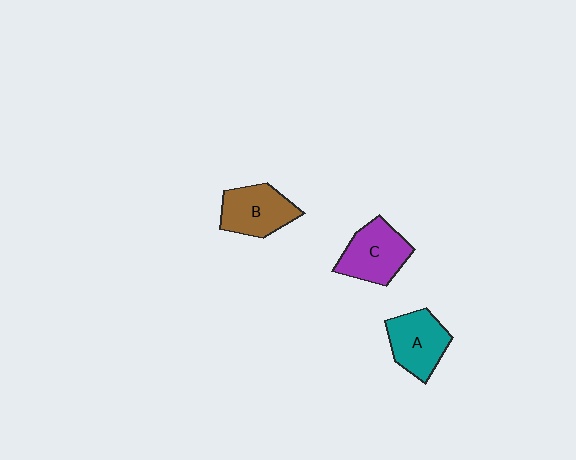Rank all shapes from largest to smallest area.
From largest to smallest: C (purple), B (brown), A (teal).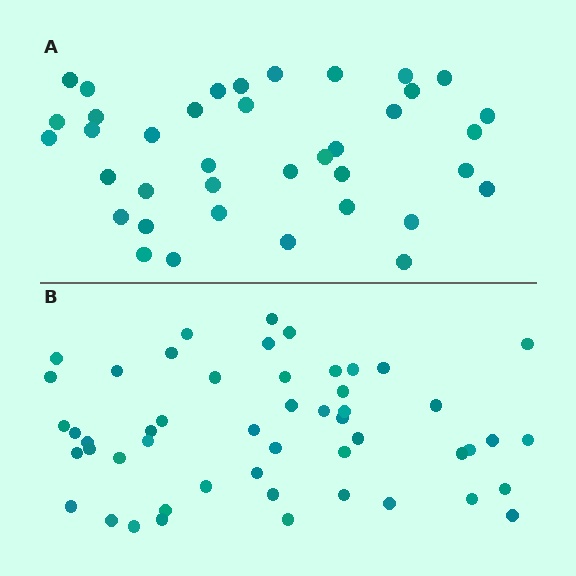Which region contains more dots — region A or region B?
Region B (the bottom region) has more dots.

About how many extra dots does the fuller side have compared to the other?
Region B has approximately 15 more dots than region A.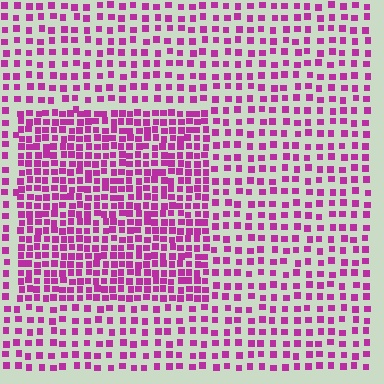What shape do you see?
I see a rectangle.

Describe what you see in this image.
The image contains small magenta elements arranged at two different densities. A rectangle-shaped region is visible where the elements are more densely packed than the surrounding area.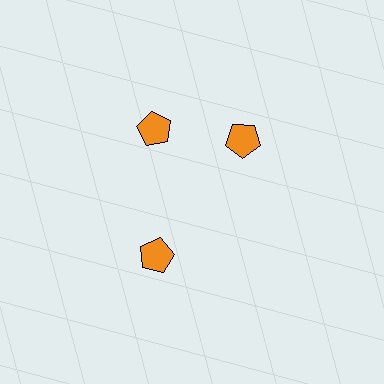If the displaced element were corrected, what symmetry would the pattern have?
It would have 3-fold rotational symmetry — the pattern would map onto itself every 120 degrees.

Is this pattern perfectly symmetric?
No. The 3 orange pentagons are arranged in a ring, but one element near the 3 o'clock position is rotated out of alignment along the ring, breaking the 3-fold rotational symmetry.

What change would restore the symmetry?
The symmetry would be restored by rotating it back into even spacing with its neighbors so that all 3 pentagons sit at equal angles and equal distance from the center.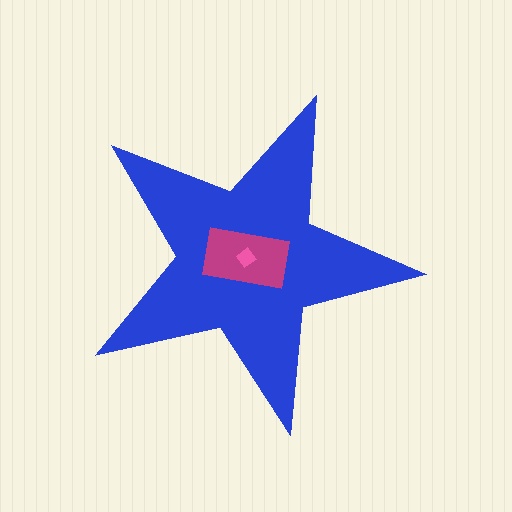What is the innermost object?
The pink diamond.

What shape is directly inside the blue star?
The magenta rectangle.